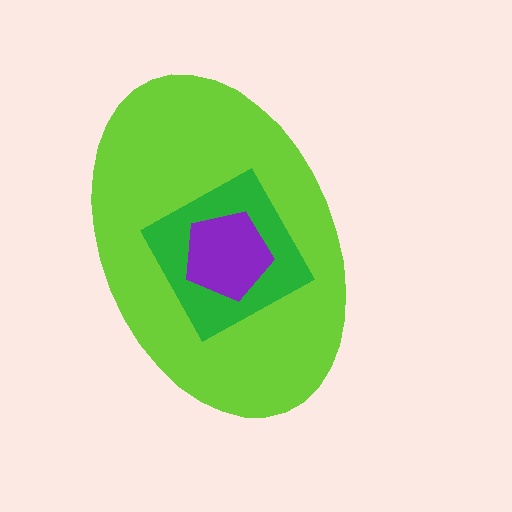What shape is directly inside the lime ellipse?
The green square.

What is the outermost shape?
The lime ellipse.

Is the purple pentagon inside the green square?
Yes.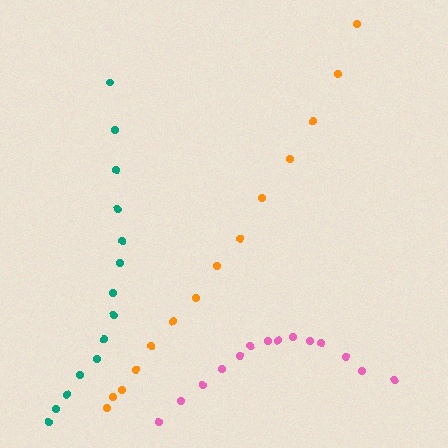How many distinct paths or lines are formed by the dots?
There are 3 distinct paths.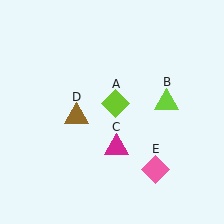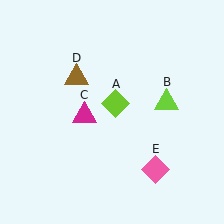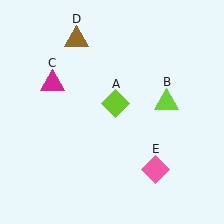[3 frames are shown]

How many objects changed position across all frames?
2 objects changed position: magenta triangle (object C), brown triangle (object D).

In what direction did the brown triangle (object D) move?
The brown triangle (object D) moved up.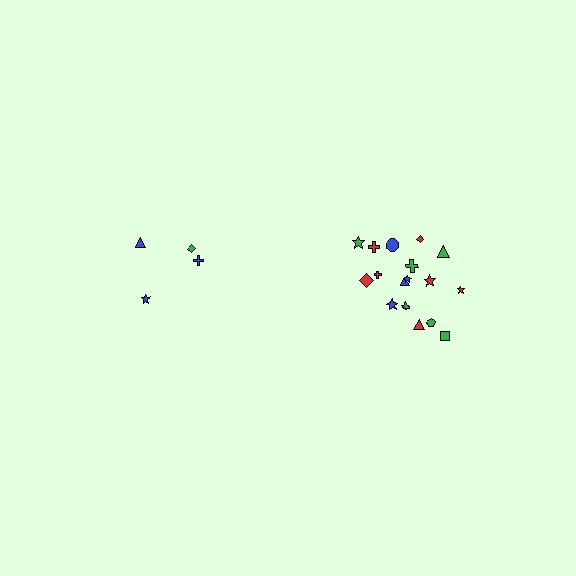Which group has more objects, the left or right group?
The right group.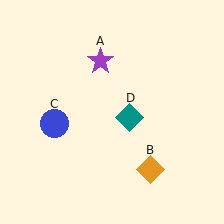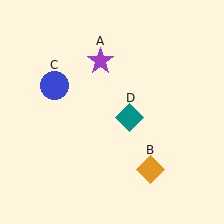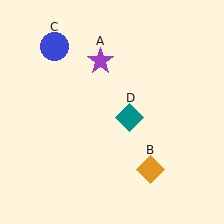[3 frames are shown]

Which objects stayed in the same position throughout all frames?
Purple star (object A) and orange diamond (object B) and teal diamond (object D) remained stationary.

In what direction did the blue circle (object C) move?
The blue circle (object C) moved up.